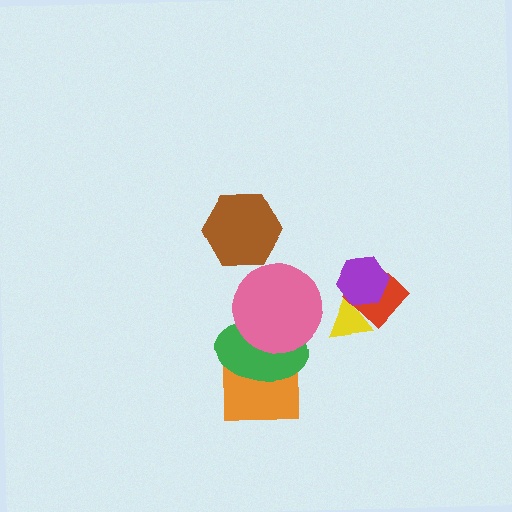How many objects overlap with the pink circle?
1 object overlaps with the pink circle.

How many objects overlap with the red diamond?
2 objects overlap with the red diamond.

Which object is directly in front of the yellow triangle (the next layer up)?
The red diamond is directly in front of the yellow triangle.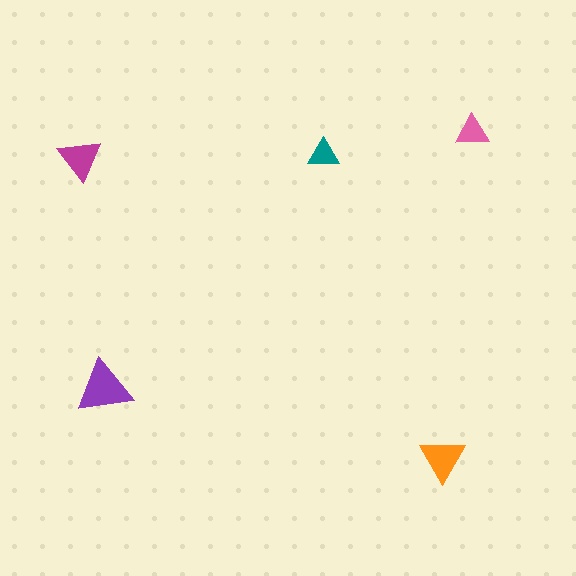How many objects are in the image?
There are 5 objects in the image.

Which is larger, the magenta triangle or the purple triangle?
The purple one.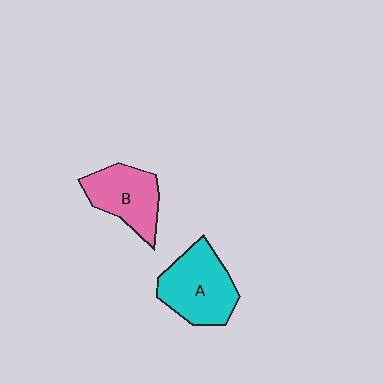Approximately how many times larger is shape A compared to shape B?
Approximately 1.2 times.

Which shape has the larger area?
Shape A (cyan).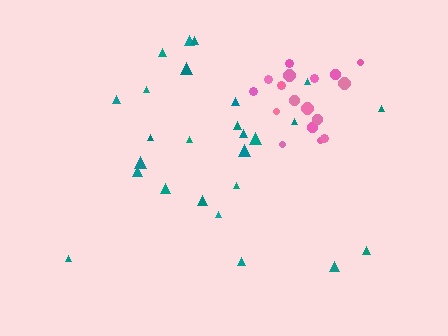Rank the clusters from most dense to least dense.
pink, teal.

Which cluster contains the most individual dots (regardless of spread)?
Teal (27).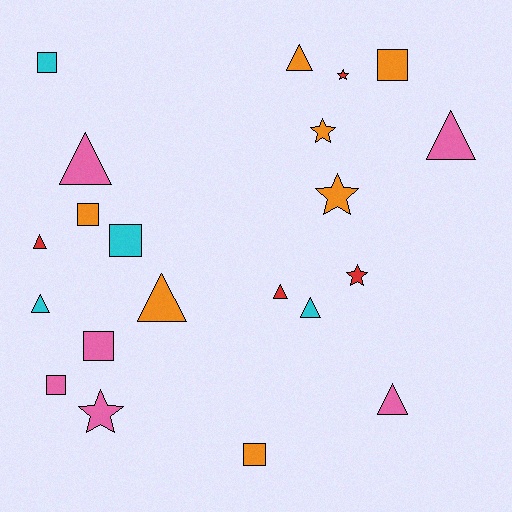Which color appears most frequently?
Orange, with 7 objects.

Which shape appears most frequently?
Triangle, with 9 objects.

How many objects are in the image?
There are 21 objects.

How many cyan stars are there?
There are no cyan stars.